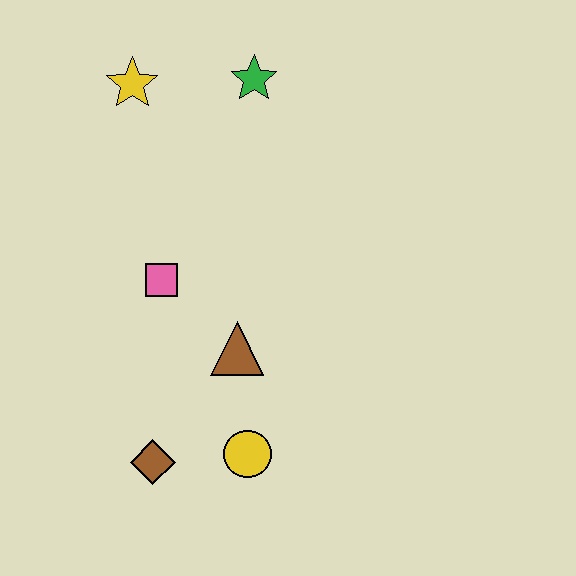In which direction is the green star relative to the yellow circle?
The green star is above the yellow circle.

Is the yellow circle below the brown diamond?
No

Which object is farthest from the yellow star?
The yellow circle is farthest from the yellow star.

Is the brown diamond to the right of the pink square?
No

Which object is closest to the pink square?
The brown triangle is closest to the pink square.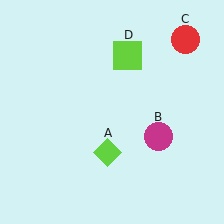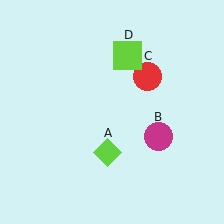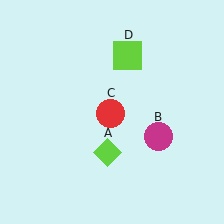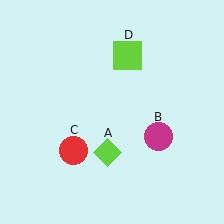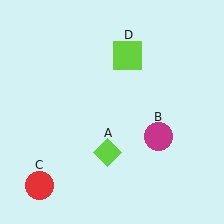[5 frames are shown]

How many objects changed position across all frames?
1 object changed position: red circle (object C).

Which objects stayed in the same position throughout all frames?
Lime diamond (object A) and magenta circle (object B) and lime square (object D) remained stationary.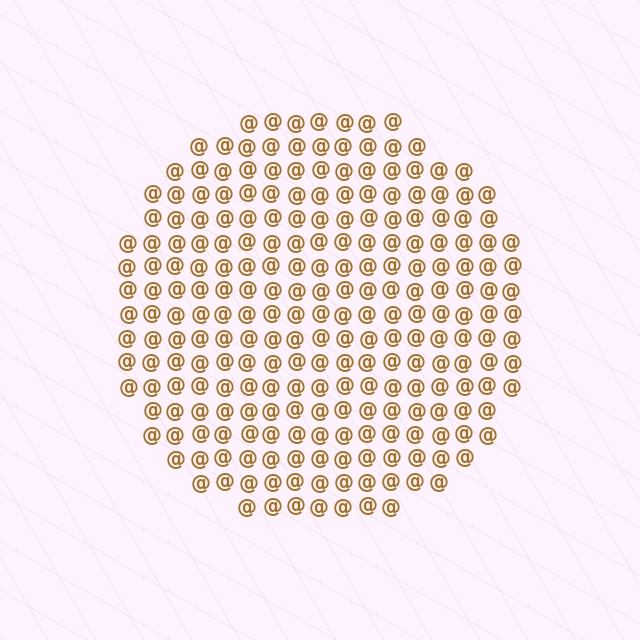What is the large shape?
The large shape is a circle.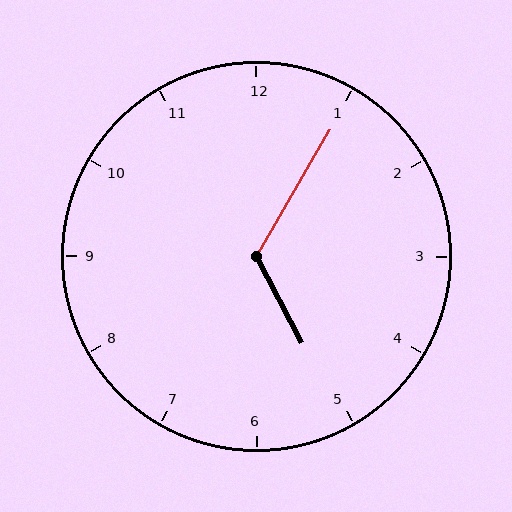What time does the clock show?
5:05.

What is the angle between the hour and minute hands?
Approximately 122 degrees.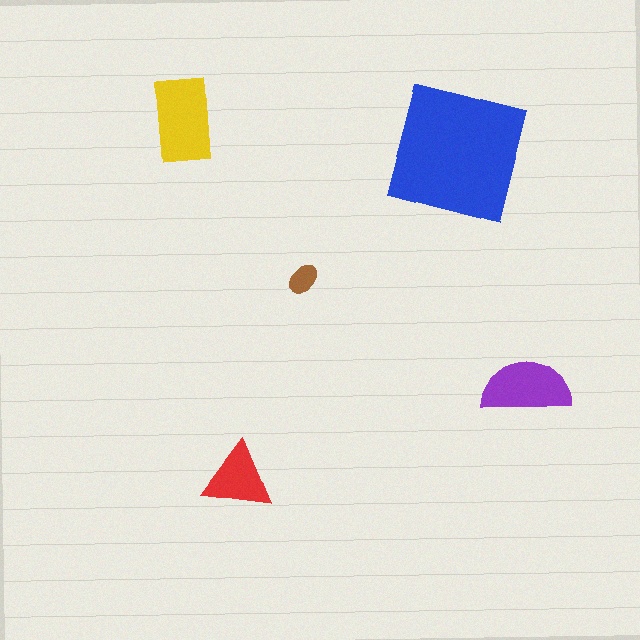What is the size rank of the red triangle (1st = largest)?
4th.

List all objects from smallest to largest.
The brown ellipse, the red triangle, the purple semicircle, the yellow rectangle, the blue square.